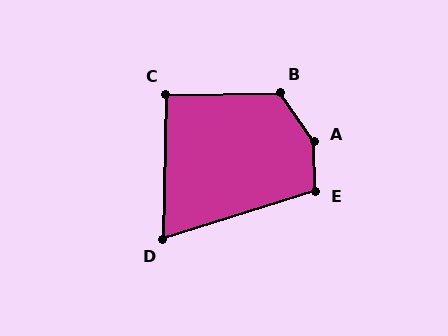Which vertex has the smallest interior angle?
D, at approximately 71 degrees.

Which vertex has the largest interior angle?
A, at approximately 146 degrees.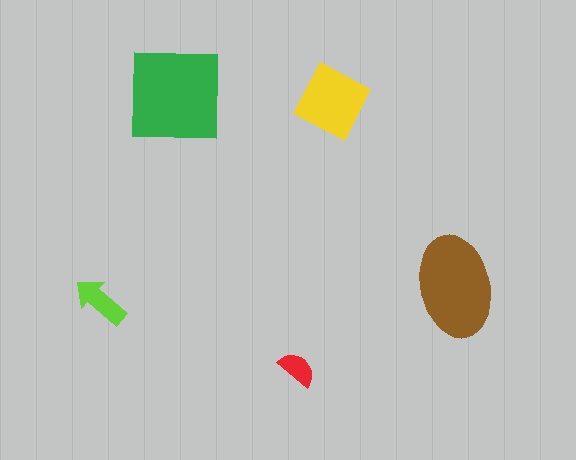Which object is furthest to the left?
The lime arrow is leftmost.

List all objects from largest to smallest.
The green square, the brown ellipse, the yellow diamond, the lime arrow, the red semicircle.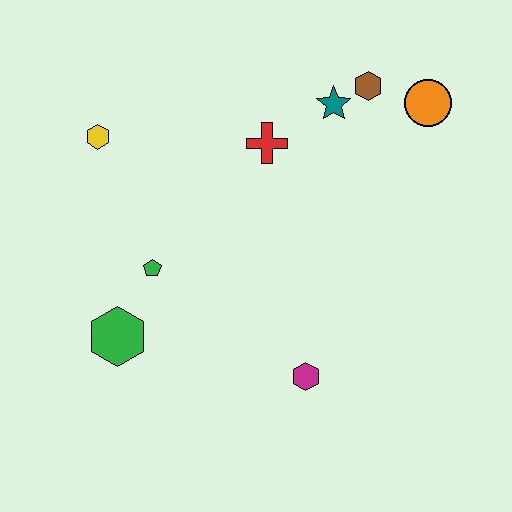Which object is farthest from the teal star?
The green hexagon is farthest from the teal star.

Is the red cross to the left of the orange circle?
Yes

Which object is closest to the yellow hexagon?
The green pentagon is closest to the yellow hexagon.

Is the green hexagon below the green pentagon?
Yes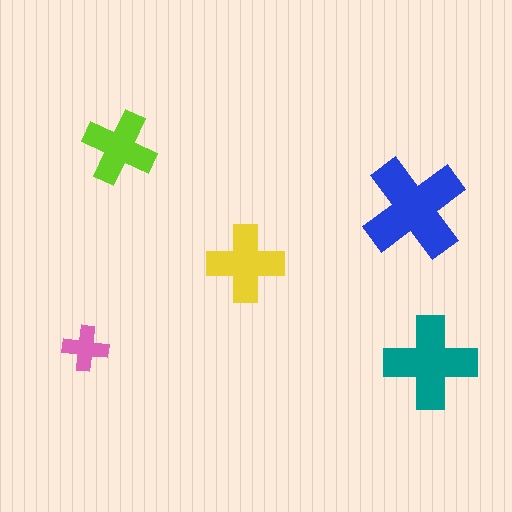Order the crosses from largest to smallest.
the blue one, the teal one, the yellow one, the lime one, the pink one.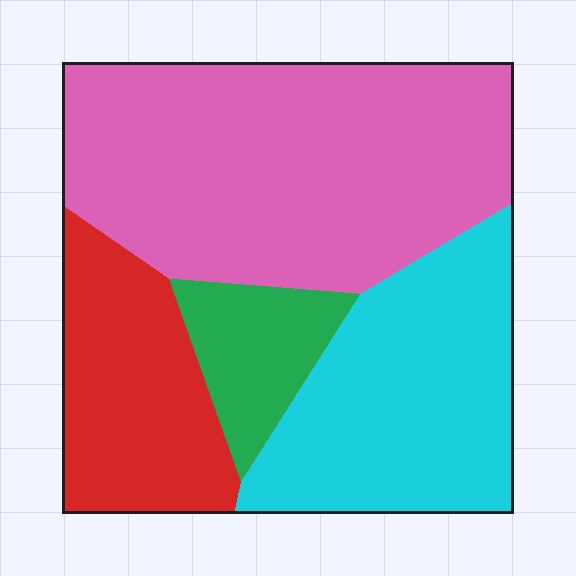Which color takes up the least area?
Green, at roughly 10%.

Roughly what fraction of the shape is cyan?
Cyan takes up about one quarter (1/4) of the shape.